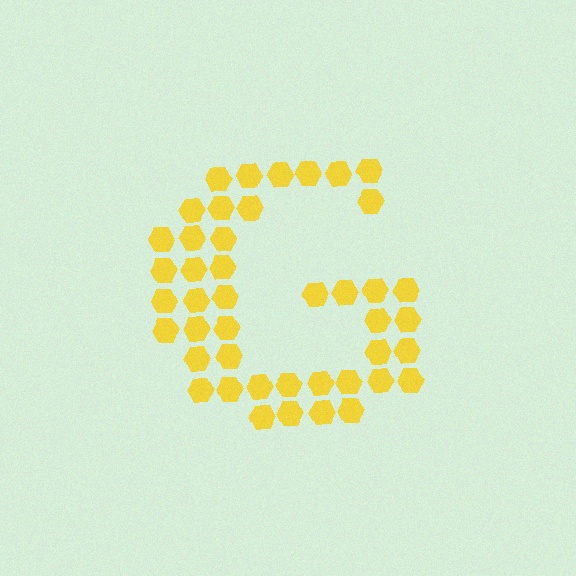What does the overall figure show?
The overall figure shows the letter G.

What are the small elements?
The small elements are hexagons.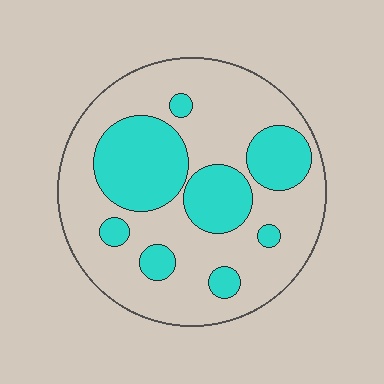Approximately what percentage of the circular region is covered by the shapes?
Approximately 30%.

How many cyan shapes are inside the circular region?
8.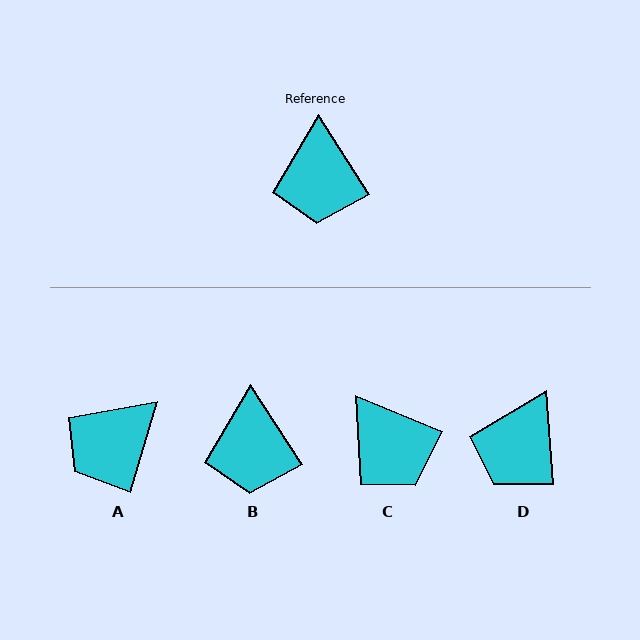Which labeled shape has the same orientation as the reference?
B.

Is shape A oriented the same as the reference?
No, it is off by about 49 degrees.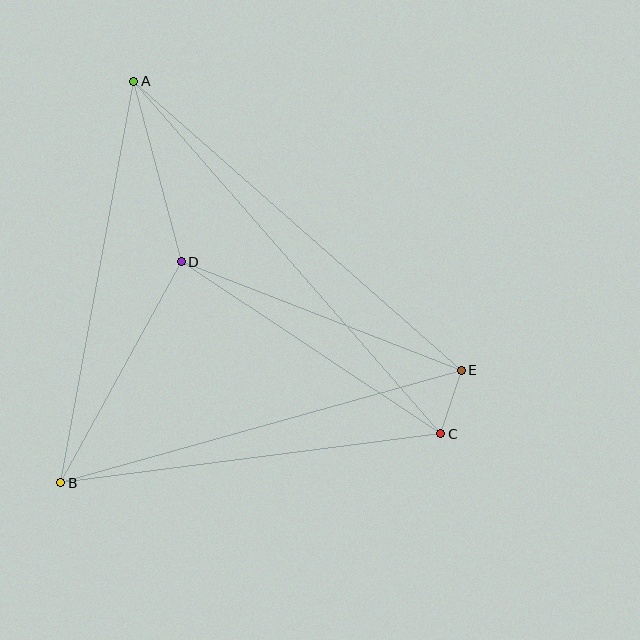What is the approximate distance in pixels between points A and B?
The distance between A and B is approximately 408 pixels.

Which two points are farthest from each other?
Points A and C are farthest from each other.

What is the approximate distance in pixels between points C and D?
The distance between C and D is approximately 311 pixels.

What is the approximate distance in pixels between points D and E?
The distance between D and E is approximately 300 pixels.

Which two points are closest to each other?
Points C and E are closest to each other.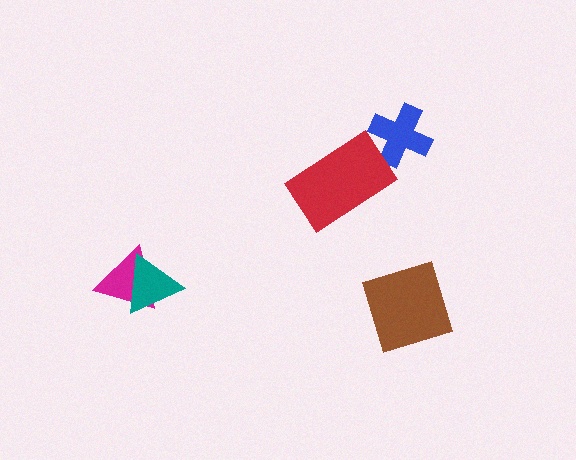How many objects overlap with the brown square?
0 objects overlap with the brown square.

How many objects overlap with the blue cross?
0 objects overlap with the blue cross.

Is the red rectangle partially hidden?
No, no other shape covers it.